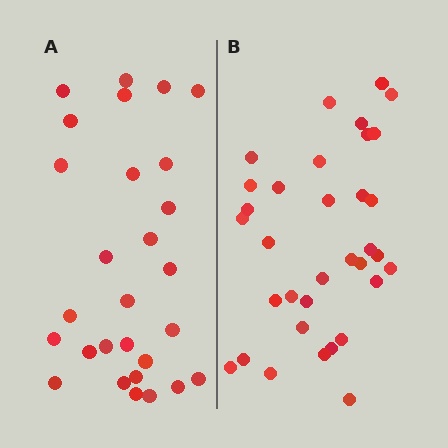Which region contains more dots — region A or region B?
Region B (the right region) has more dots.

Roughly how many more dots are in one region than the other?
Region B has about 6 more dots than region A.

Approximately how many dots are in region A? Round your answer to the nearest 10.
About 30 dots. (The exact count is 28, which rounds to 30.)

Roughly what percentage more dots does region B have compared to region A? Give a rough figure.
About 20% more.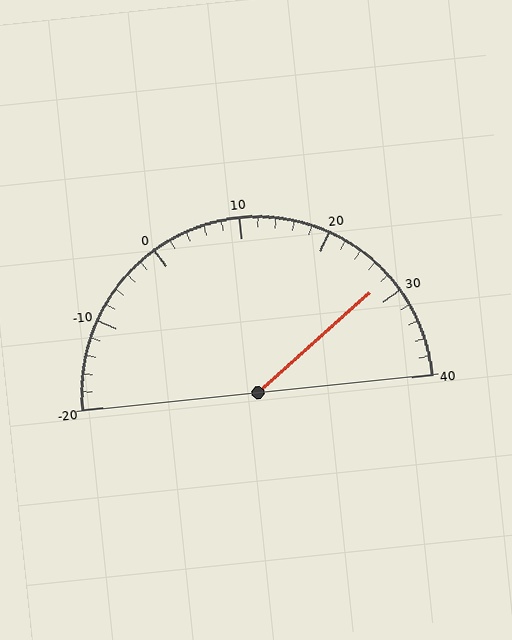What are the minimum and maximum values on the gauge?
The gauge ranges from -20 to 40.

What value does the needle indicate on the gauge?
The needle indicates approximately 28.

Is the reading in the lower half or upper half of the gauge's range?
The reading is in the upper half of the range (-20 to 40).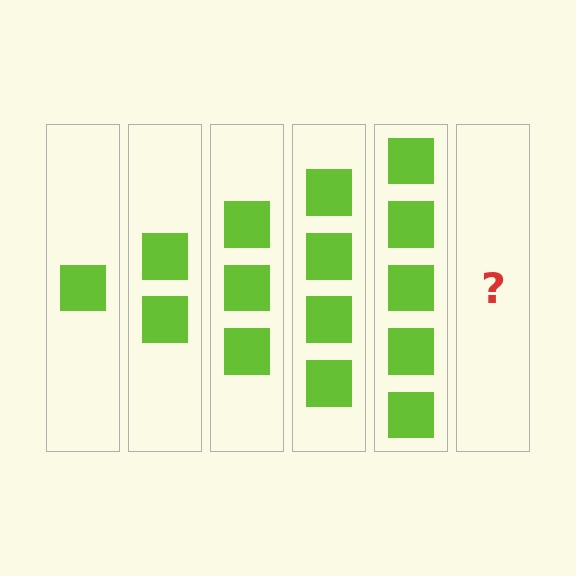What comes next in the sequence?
The next element should be 6 squares.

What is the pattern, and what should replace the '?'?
The pattern is that each step adds one more square. The '?' should be 6 squares.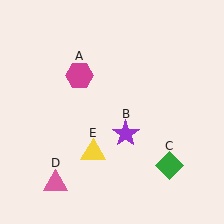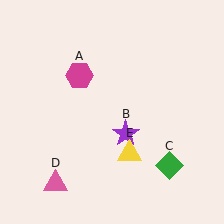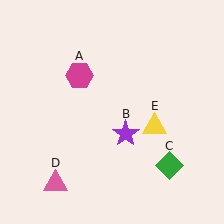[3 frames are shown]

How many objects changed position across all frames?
1 object changed position: yellow triangle (object E).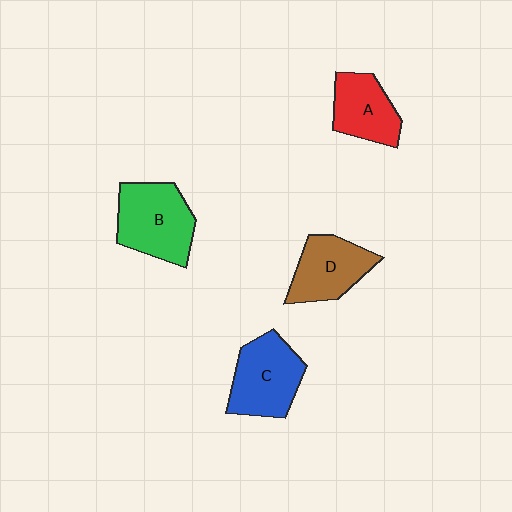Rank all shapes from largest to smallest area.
From largest to smallest: B (green), C (blue), D (brown), A (red).